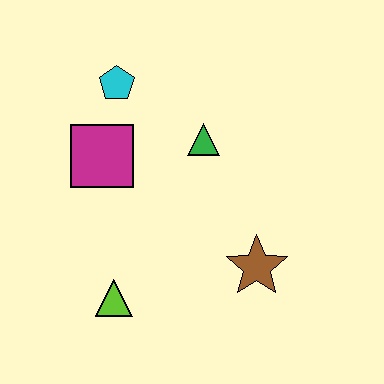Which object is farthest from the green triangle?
The lime triangle is farthest from the green triangle.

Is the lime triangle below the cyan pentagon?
Yes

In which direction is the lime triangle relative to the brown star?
The lime triangle is to the left of the brown star.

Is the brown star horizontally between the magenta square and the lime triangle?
No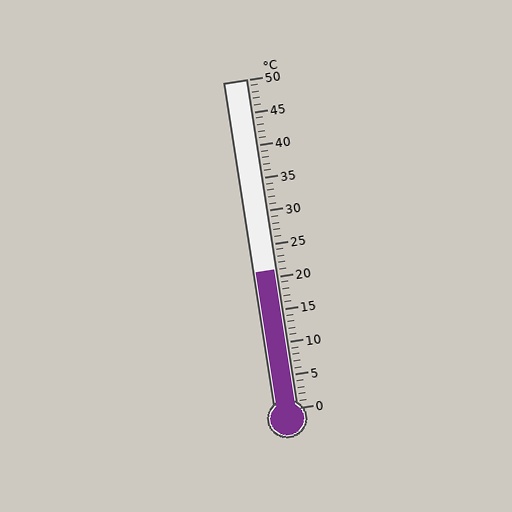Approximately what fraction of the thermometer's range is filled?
The thermometer is filled to approximately 40% of its range.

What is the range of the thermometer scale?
The thermometer scale ranges from 0°C to 50°C.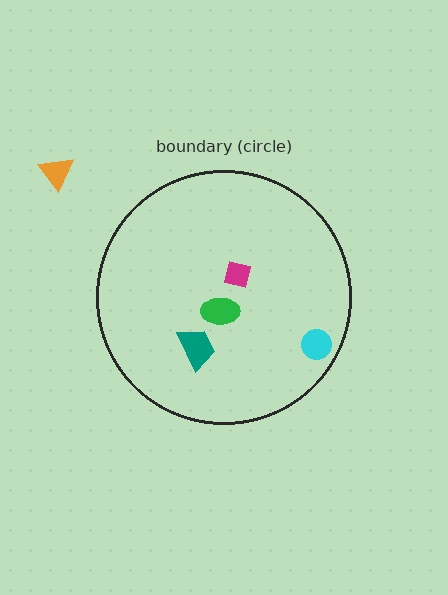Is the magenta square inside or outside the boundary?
Inside.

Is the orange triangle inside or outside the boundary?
Outside.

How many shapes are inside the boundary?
4 inside, 1 outside.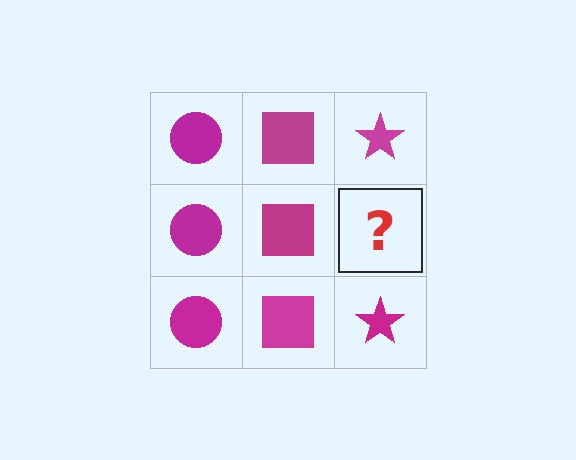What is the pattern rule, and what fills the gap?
The rule is that each column has a consistent shape. The gap should be filled with a magenta star.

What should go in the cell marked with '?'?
The missing cell should contain a magenta star.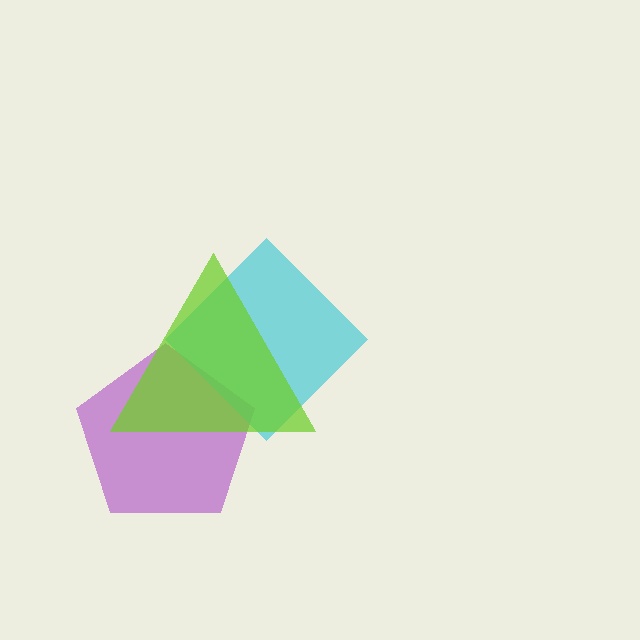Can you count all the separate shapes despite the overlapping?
Yes, there are 3 separate shapes.